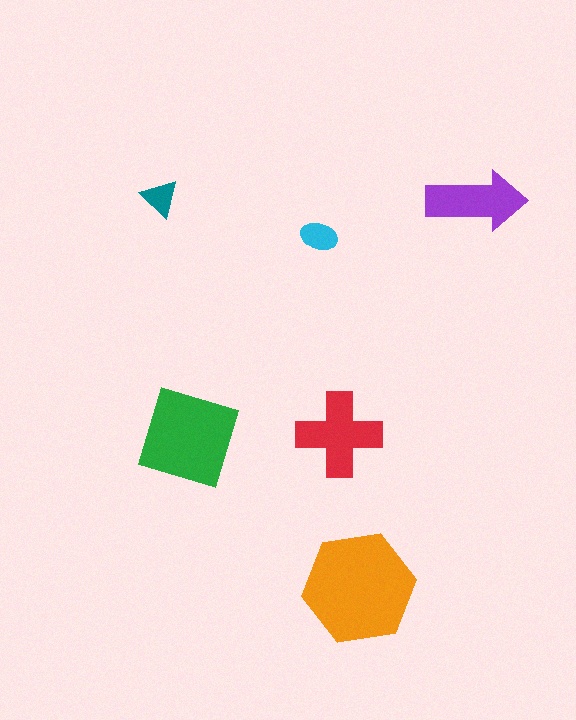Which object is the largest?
The orange hexagon.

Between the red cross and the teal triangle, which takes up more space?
The red cross.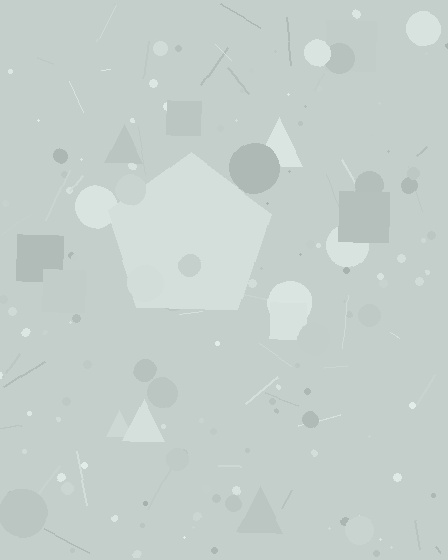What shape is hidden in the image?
A pentagon is hidden in the image.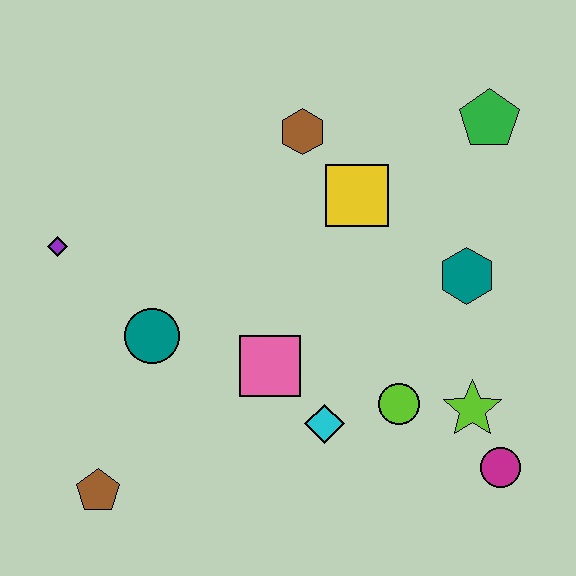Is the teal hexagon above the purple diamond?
No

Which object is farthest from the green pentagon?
The brown pentagon is farthest from the green pentagon.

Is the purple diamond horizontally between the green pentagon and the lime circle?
No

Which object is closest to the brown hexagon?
The yellow square is closest to the brown hexagon.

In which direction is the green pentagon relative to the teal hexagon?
The green pentagon is above the teal hexagon.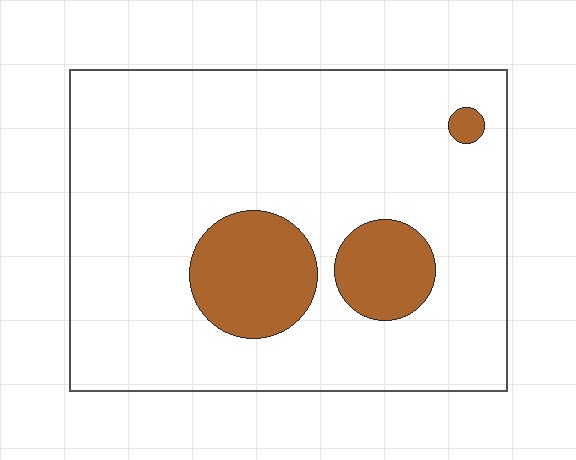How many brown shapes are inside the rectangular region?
3.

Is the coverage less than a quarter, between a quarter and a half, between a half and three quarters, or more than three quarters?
Less than a quarter.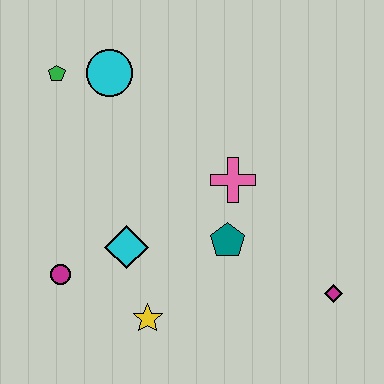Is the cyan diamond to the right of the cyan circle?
Yes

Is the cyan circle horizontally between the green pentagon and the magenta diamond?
Yes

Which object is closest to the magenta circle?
The cyan diamond is closest to the magenta circle.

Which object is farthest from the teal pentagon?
The green pentagon is farthest from the teal pentagon.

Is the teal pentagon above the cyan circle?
No